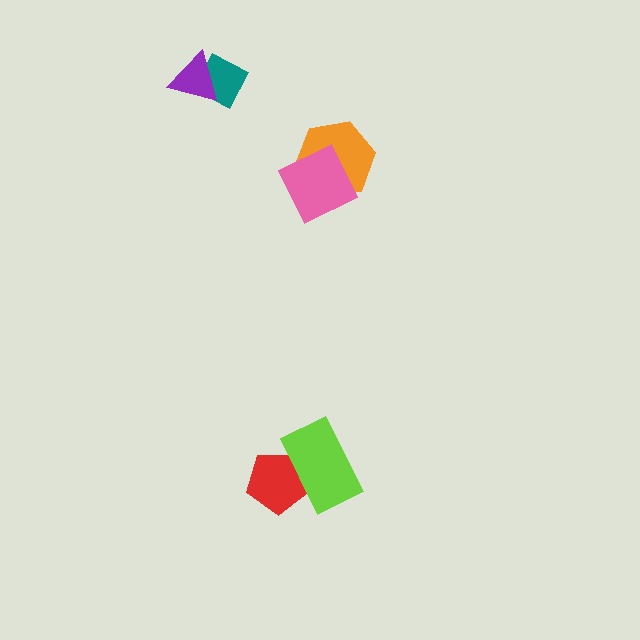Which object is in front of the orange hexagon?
The pink square is in front of the orange hexagon.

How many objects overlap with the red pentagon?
1 object overlaps with the red pentagon.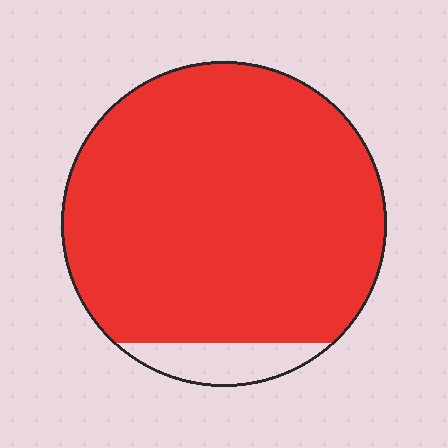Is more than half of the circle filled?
Yes.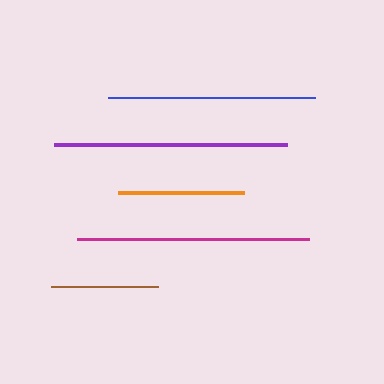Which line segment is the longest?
The purple line is the longest at approximately 233 pixels.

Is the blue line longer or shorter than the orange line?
The blue line is longer than the orange line.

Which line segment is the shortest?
The brown line is the shortest at approximately 108 pixels.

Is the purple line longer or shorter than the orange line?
The purple line is longer than the orange line.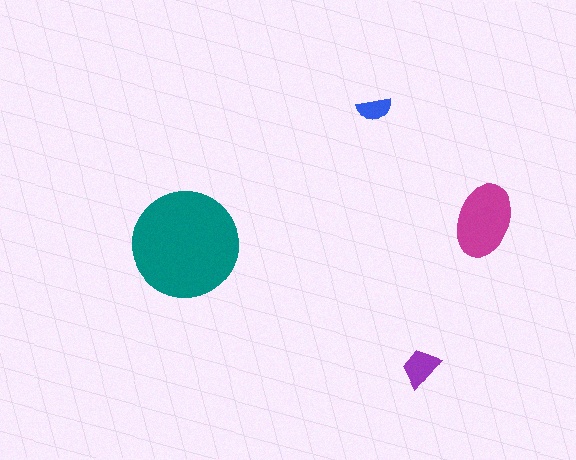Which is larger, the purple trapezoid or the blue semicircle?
The purple trapezoid.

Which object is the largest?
The teal circle.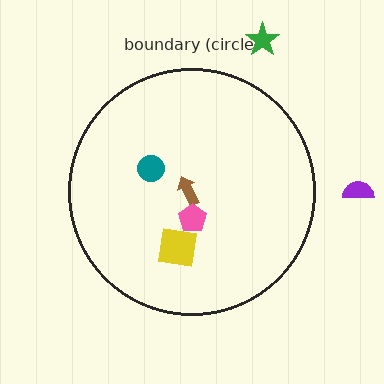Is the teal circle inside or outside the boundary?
Inside.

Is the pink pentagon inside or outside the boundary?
Inside.